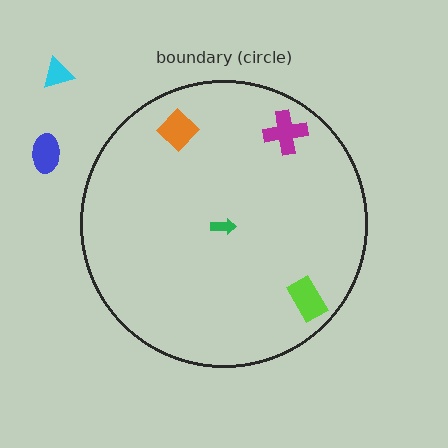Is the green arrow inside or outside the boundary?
Inside.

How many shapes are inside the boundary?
4 inside, 2 outside.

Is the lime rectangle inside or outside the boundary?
Inside.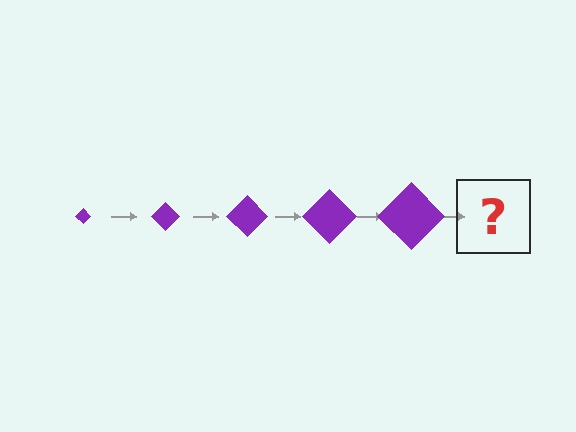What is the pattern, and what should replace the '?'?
The pattern is that the diamond gets progressively larger each step. The '?' should be a purple diamond, larger than the previous one.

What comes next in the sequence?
The next element should be a purple diamond, larger than the previous one.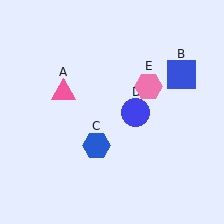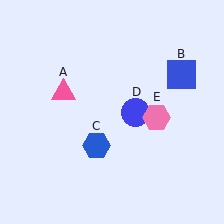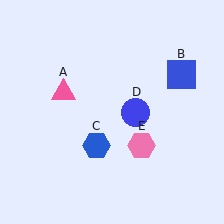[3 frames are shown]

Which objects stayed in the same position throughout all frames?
Pink triangle (object A) and blue square (object B) and blue hexagon (object C) and blue circle (object D) remained stationary.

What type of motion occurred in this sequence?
The pink hexagon (object E) rotated clockwise around the center of the scene.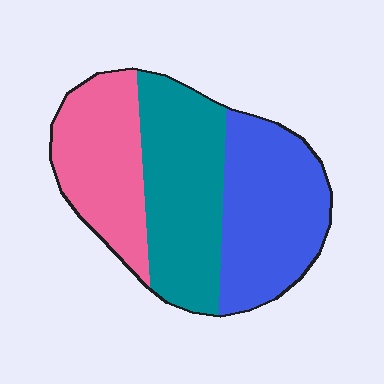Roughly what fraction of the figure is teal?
Teal takes up about three eighths (3/8) of the figure.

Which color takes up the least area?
Pink, at roughly 30%.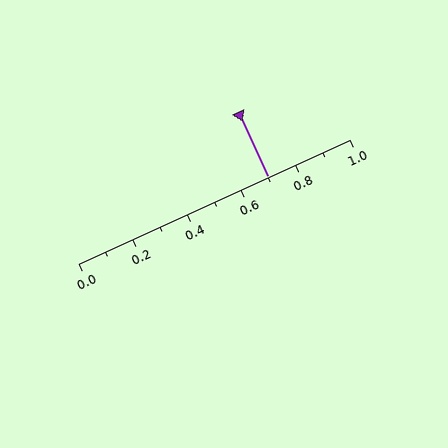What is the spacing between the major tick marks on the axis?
The major ticks are spaced 0.2 apart.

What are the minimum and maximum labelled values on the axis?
The axis runs from 0.0 to 1.0.